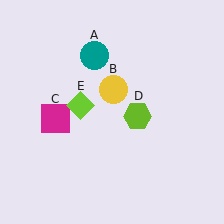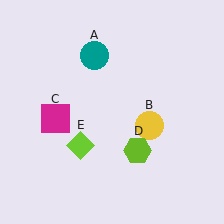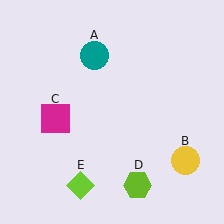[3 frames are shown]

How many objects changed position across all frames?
3 objects changed position: yellow circle (object B), lime hexagon (object D), lime diamond (object E).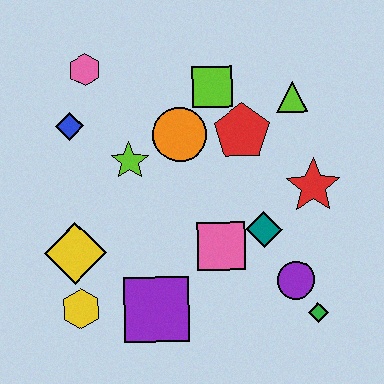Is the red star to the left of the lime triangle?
No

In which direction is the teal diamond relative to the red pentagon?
The teal diamond is below the red pentagon.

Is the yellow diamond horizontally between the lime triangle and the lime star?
No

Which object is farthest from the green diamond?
The pink hexagon is farthest from the green diamond.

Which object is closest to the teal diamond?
The pink square is closest to the teal diamond.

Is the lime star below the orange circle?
Yes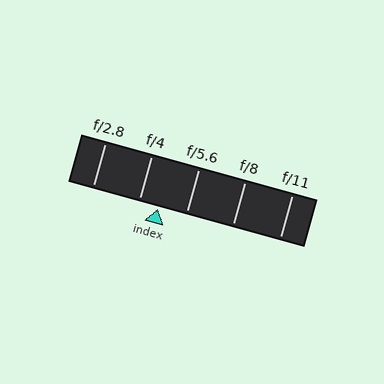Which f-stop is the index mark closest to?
The index mark is closest to f/4.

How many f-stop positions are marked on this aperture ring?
There are 5 f-stop positions marked.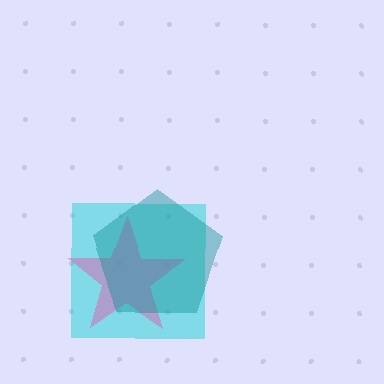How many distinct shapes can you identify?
There are 3 distinct shapes: a cyan square, a pink star, a teal pentagon.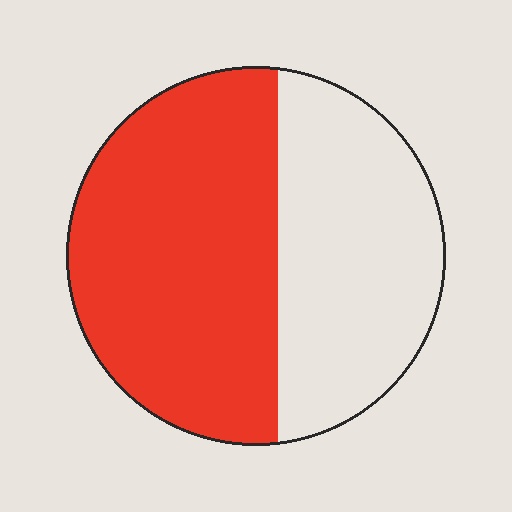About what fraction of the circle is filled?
About three fifths (3/5).